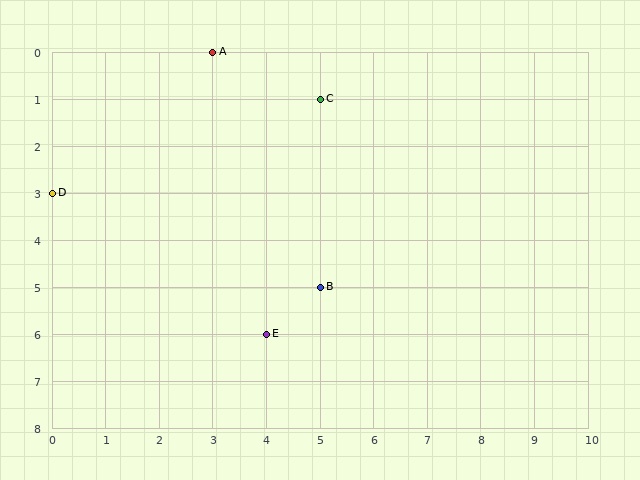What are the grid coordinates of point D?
Point D is at grid coordinates (0, 3).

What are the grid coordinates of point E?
Point E is at grid coordinates (4, 6).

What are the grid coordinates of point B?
Point B is at grid coordinates (5, 5).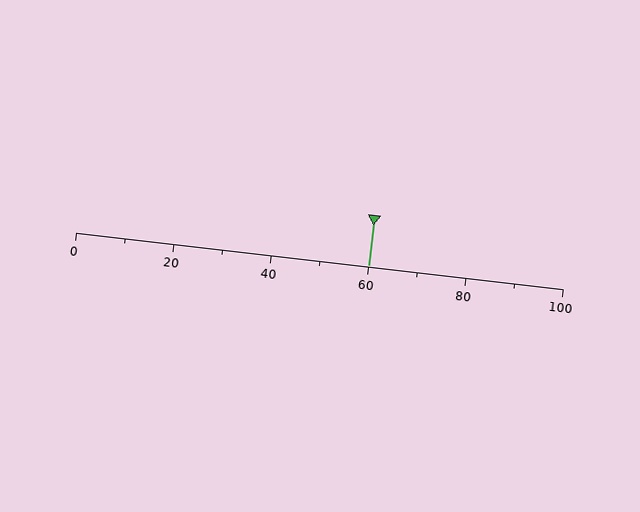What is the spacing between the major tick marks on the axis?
The major ticks are spaced 20 apart.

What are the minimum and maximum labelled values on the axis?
The axis runs from 0 to 100.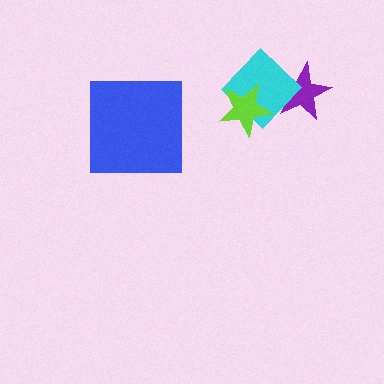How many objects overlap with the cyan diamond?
2 objects overlap with the cyan diamond.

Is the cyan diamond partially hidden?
Yes, it is partially covered by another shape.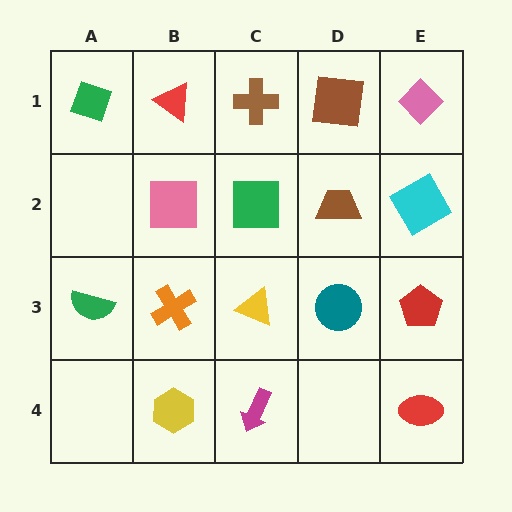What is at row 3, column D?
A teal circle.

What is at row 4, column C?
A magenta arrow.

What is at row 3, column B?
An orange cross.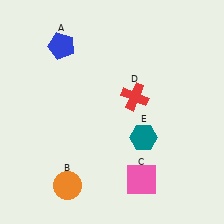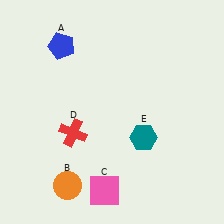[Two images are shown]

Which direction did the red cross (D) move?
The red cross (D) moved left.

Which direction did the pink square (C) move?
The pink square (C) moved left.